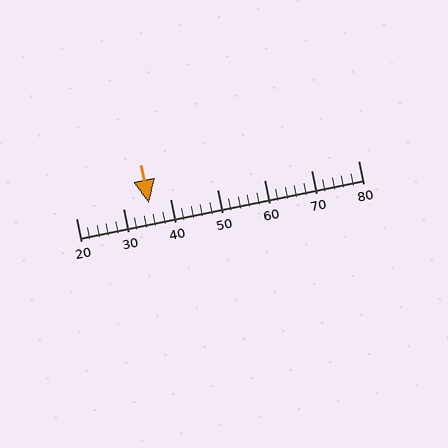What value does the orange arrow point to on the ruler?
The orange arrow points to approximately 36.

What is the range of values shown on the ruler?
The ruler shows values from 20 to 80.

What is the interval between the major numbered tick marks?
The major tick marks are spaced 10 units apart.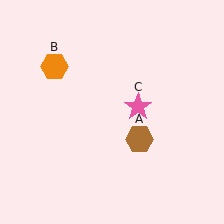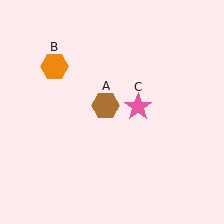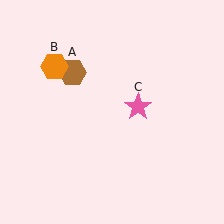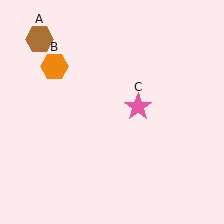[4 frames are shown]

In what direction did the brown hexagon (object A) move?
The brown hexagon (object A) moved up and to the left.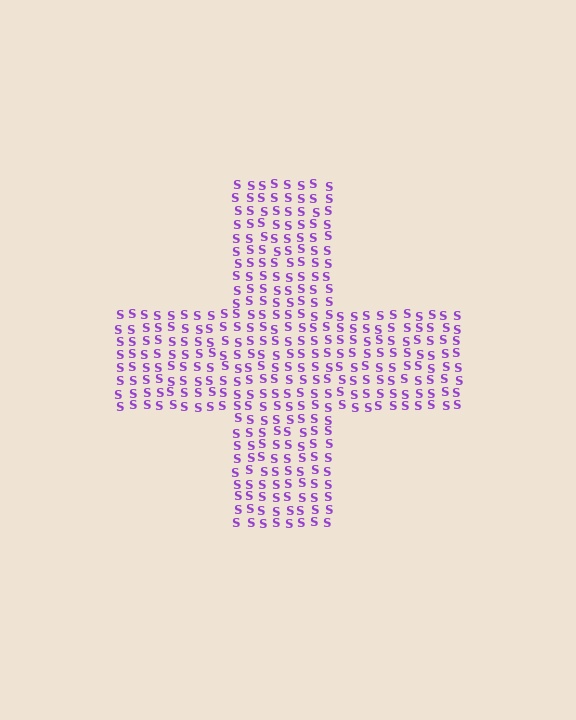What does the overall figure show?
The overall figure shows a cross.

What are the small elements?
The small elements are letter S's.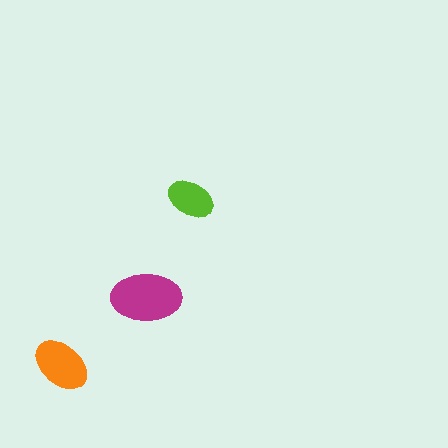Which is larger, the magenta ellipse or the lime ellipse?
The magenta one.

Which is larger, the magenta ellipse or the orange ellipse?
The magenta one.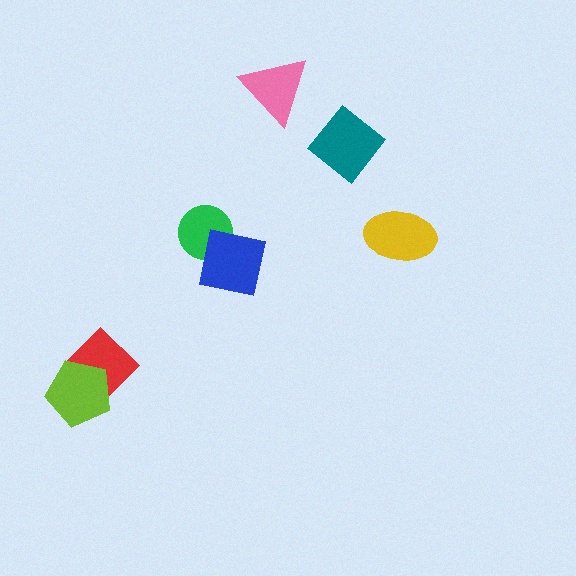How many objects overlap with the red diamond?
1 object overlaps with the red diamond.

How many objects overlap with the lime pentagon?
1 object overlaps with the lime pentagon.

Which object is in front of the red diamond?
The lime pentagon is in front of the red diamond.